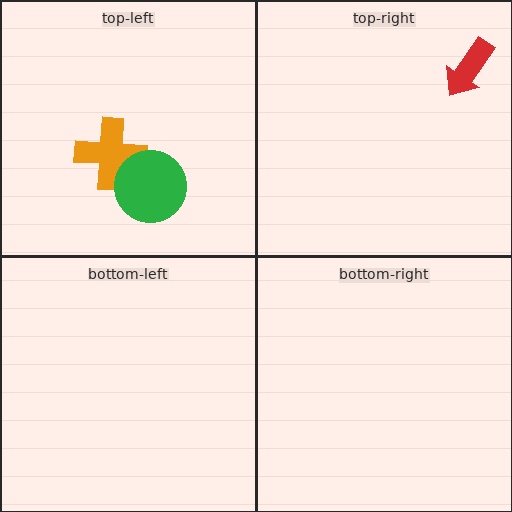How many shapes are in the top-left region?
2.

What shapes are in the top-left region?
The orange cross, the green circle.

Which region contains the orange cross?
The top-left region.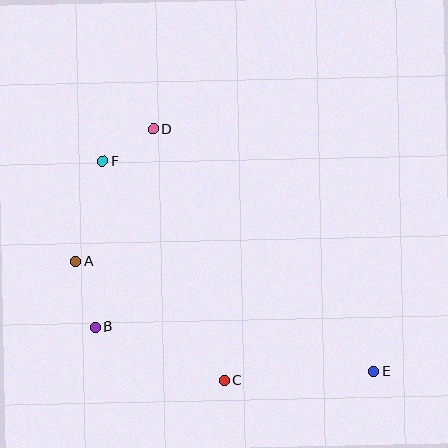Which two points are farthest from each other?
Points E and F are farthest from each other.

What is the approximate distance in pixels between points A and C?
The distance between A and C is approximately 191 pixels.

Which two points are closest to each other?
Points D and F are closest to each other.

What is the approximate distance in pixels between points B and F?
The distance between B and F is approximately 166 pixels.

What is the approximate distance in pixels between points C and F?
The distance between C and F is approximately 251 pixels.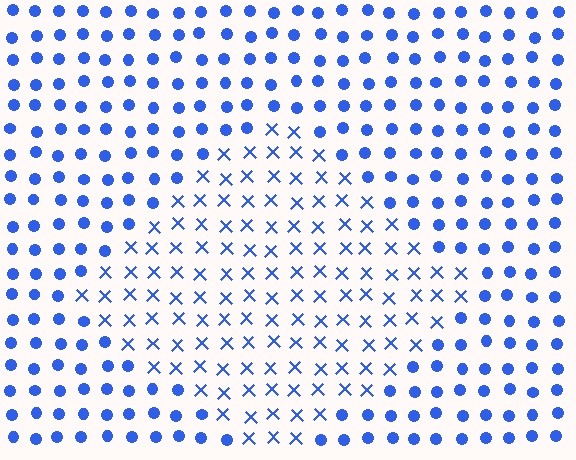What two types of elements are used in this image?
The image uses X marks inside the diamond region and circles outside it.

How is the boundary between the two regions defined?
The boundary is defined by a change in element shape: X marks inside vs. circles outside. All elements share the same color and spacing.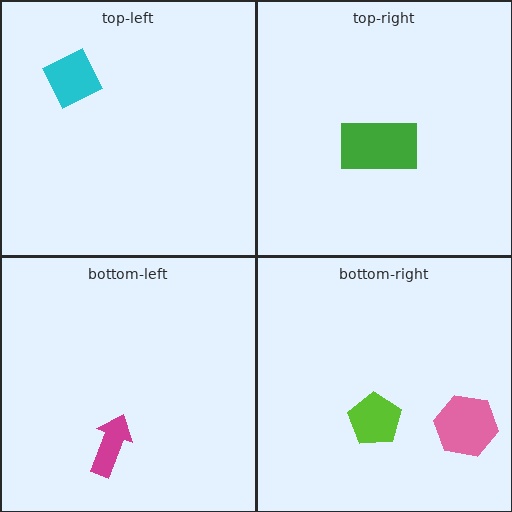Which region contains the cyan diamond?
The top-left region.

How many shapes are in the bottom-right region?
2.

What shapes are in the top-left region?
The cyan diamond.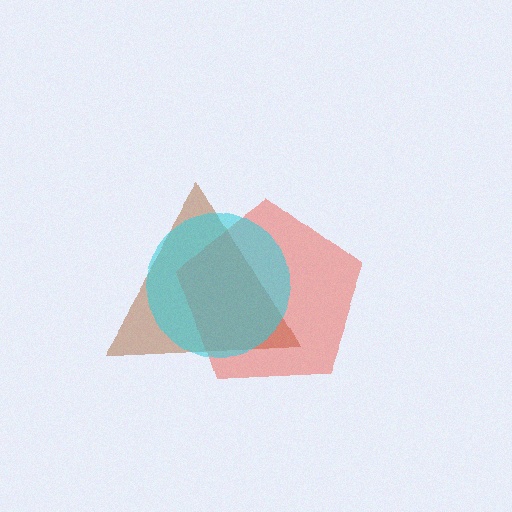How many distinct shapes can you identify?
There are 3 distinct shapes: a brown triangle, a red pentagon, a cyan circle.